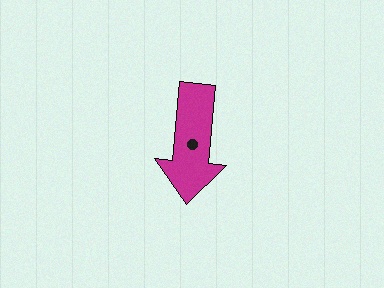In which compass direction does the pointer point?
South.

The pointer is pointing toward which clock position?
Roughly 6 o'clock.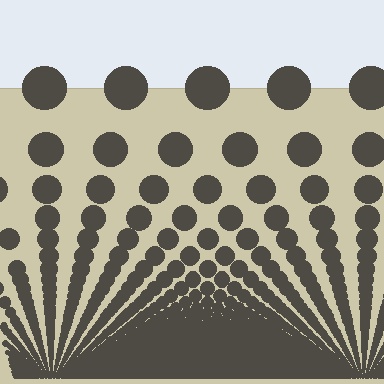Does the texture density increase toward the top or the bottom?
Density increases toward the bottom.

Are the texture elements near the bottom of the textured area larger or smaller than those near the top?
Smaller. The gradient is inverted — elements near the bottom are smaller and denser.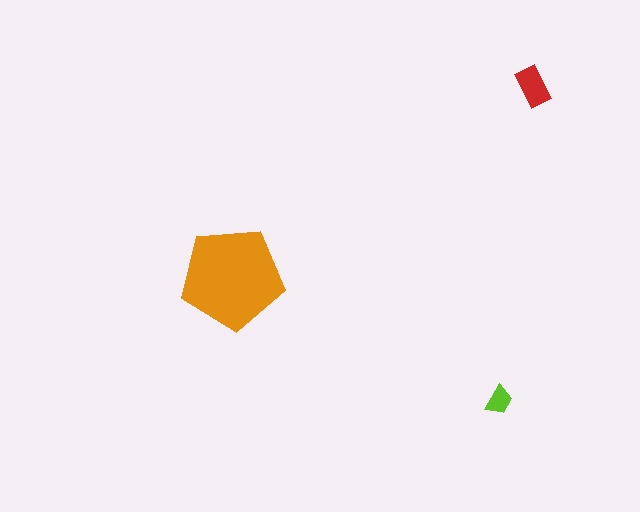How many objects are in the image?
There are 3 objects in the image.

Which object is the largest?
The orange pentagon.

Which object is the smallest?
The lime trapezoid.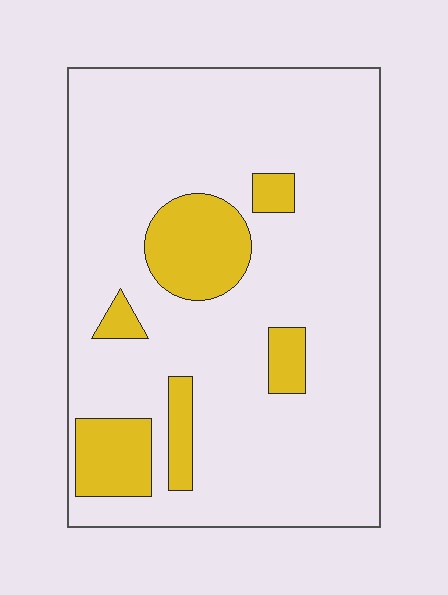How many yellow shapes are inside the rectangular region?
6.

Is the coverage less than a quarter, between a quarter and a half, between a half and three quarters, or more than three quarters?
Less than a quarter.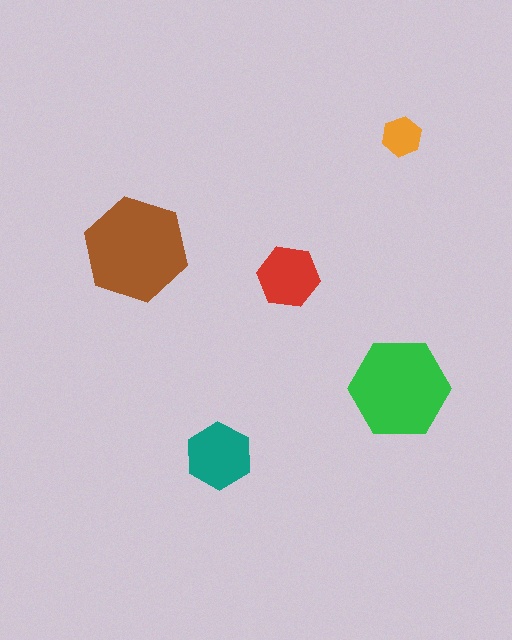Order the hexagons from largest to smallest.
the brown one, the green one, the teal one, the red one, the orange one.